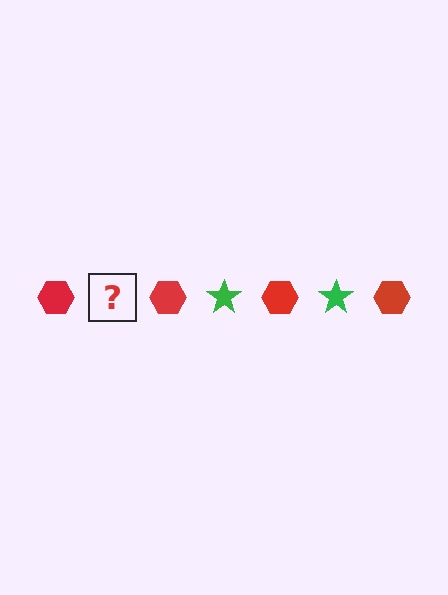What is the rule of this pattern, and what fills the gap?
The rule is that the pattern alternates between red hexagon and green star. The gap should be filled with a green star.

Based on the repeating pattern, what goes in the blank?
The blank should be a green star.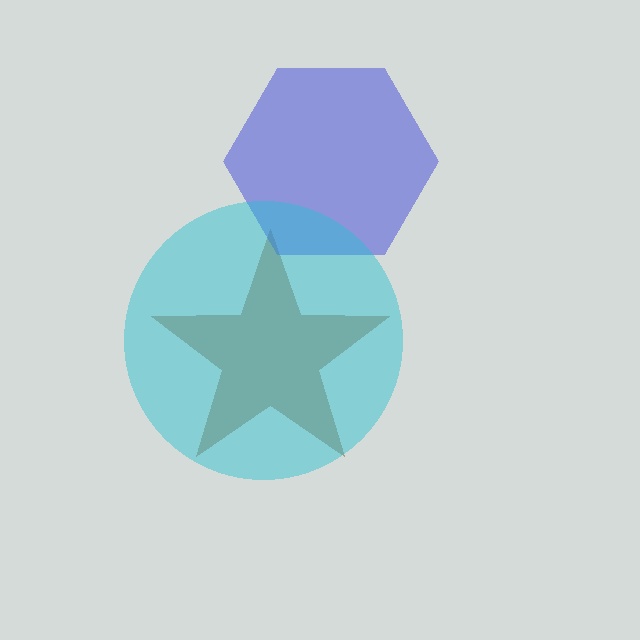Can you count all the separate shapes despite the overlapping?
Yes, there are 3 separate shapes.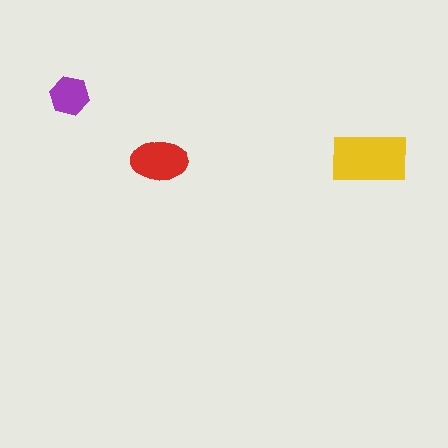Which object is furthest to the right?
The yellow rectangle is rightmost.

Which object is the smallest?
The purple hexagon.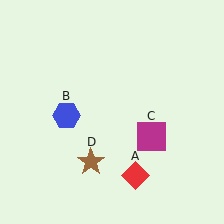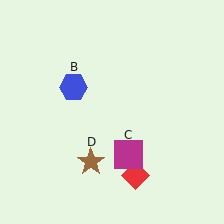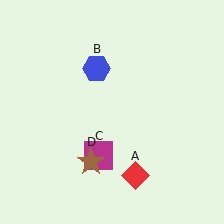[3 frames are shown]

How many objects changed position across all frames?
2 objects changed position: blue hexagon (object B), magenta square (object C).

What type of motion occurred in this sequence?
The blue hexagon (object B), magenta square (object C) rotated clockwise around the center of the scene.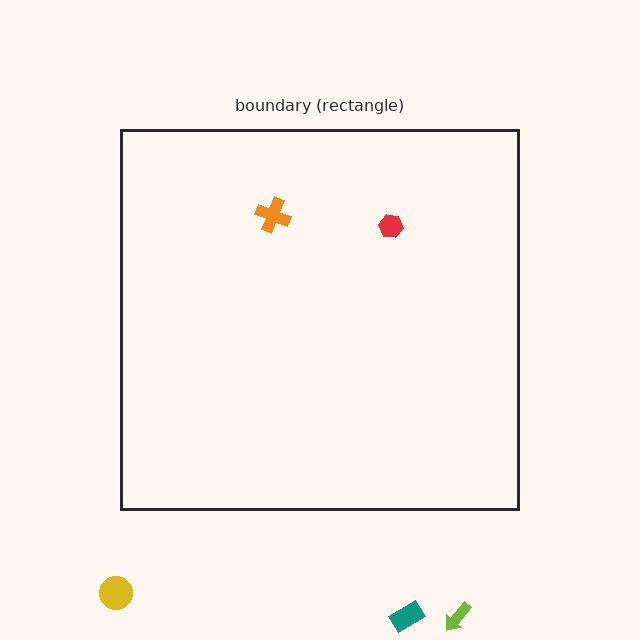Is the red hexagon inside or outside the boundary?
Inside.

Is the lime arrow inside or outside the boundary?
Outside.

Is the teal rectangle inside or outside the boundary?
Outside.